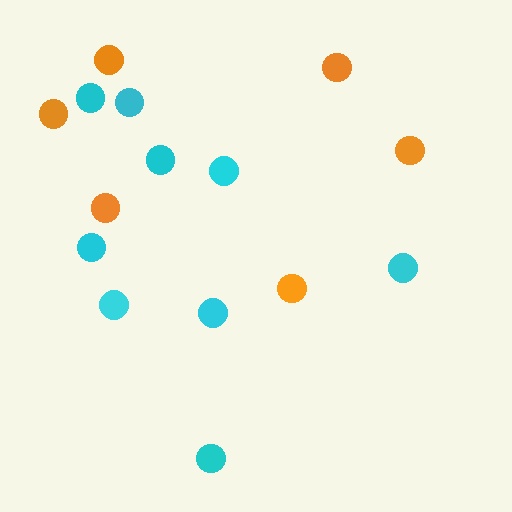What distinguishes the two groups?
There are 2 groups: one group of orange circles (6) and one group of cyan circles (9).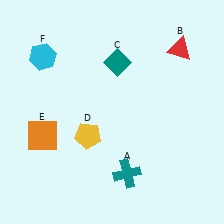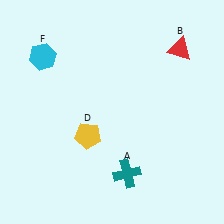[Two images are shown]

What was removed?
The orange square (E), the teal diamond (C) were removed in Image 2.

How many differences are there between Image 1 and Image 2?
There are 2 differences between the two images.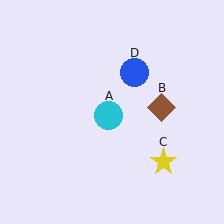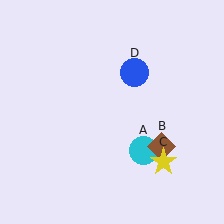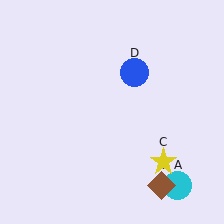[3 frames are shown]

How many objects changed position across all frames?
2 objects changed position: cyan circle (object A), brown diamond (object B).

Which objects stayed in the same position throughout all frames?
Yellow star (object C) and blue circle (object D) remained stationary.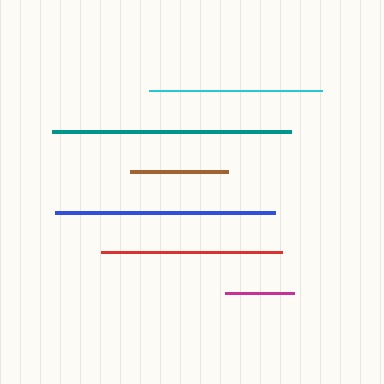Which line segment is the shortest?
The magenta line is the shortest at approximately 69 pixels.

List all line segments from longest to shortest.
From longest to shortest: teal, blue, red, cyan, brown, magenta.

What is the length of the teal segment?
The teal segment is approximately 239 pixels long.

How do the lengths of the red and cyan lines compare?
The red and cyan lines are approximately the same length.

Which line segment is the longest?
The teal line is the longest at approximately 239 pixels.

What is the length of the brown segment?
The brown segment is approximately 99 pixels long.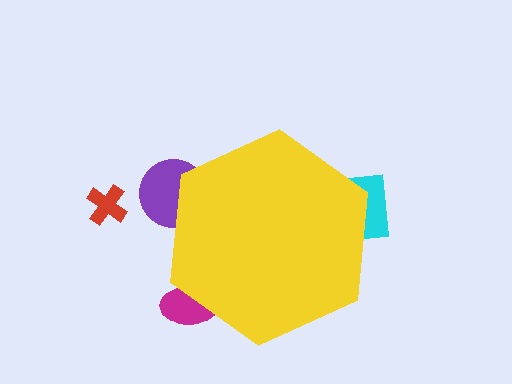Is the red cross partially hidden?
No, the red cross is fully visible.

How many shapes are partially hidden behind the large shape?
3 shapes are partially hidden.